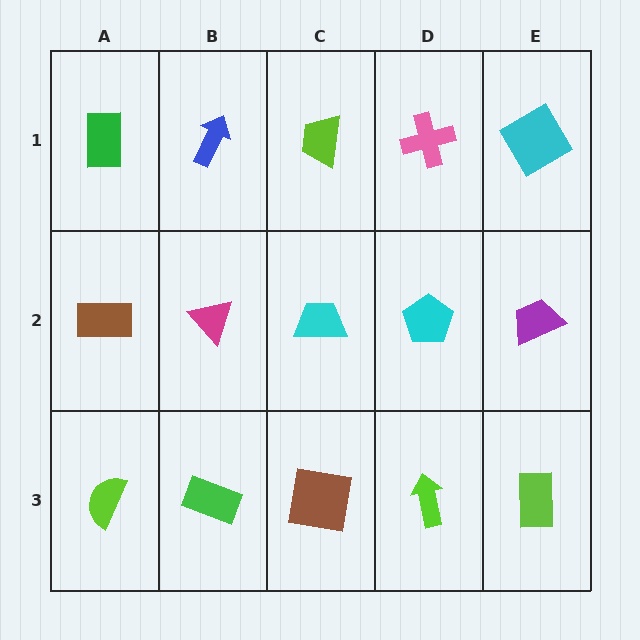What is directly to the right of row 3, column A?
A green rectangle.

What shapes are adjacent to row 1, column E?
A purple trapezoid (row 2, column E), a pink cross (row 1, column D).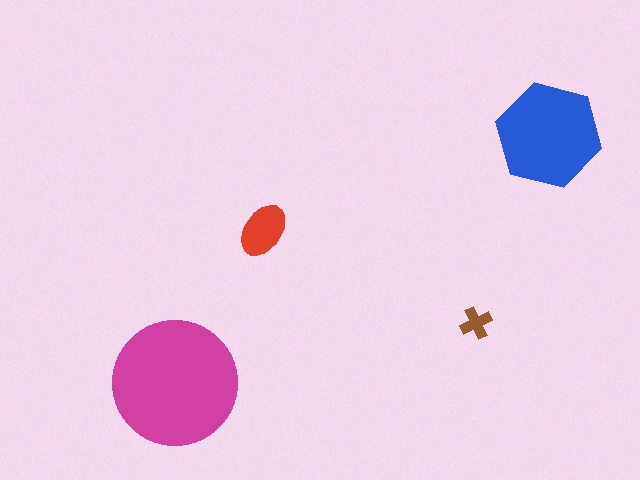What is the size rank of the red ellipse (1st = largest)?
3rd.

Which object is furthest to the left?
The magenta circle is leftmost.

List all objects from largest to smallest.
The magenta circle, the blue hexagon, the red ellipse, the brown cross.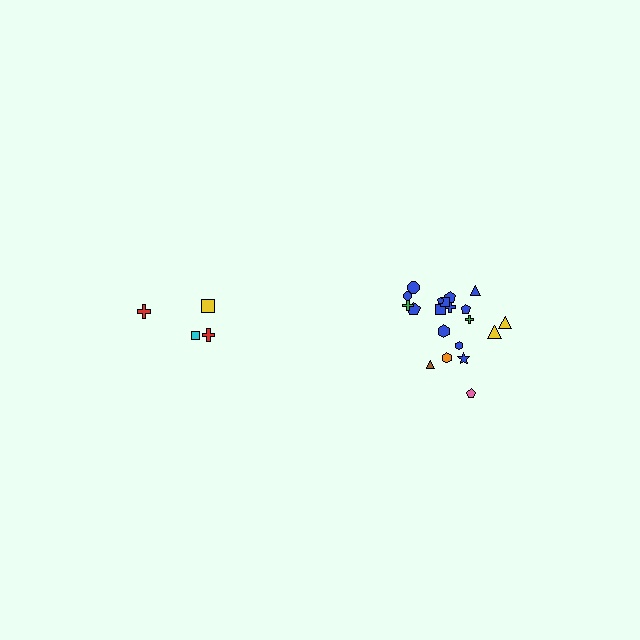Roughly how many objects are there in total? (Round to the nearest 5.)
Roughly 25 objects in total.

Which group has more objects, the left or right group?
The right group.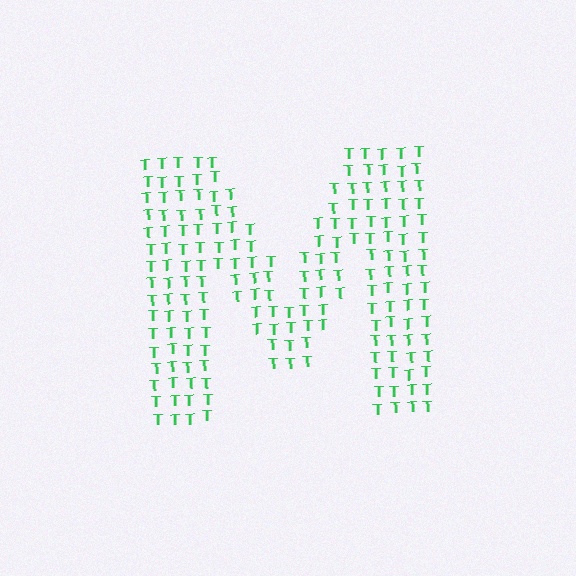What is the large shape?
The large shape is the letter M.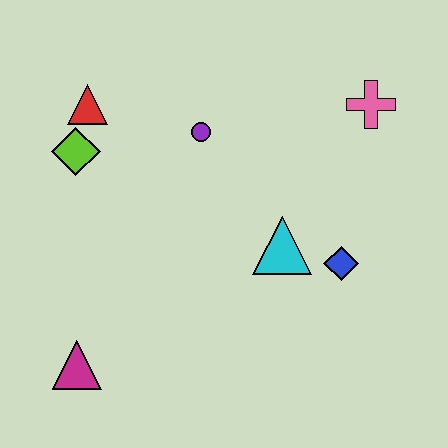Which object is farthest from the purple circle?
The magenta triangle is farthest from the purple circle.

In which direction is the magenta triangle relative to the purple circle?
The magenta triangle is below the purple circle.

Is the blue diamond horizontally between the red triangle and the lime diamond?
No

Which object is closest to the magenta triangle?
The lime diamond is closest to the magenta triangle.